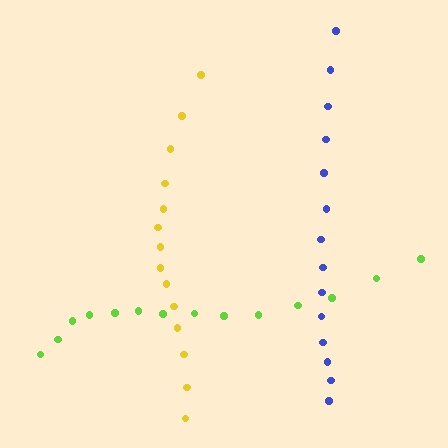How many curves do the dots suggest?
There are 3 distinct paths.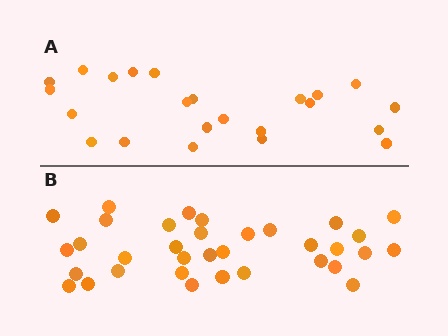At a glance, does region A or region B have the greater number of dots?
Region B (the bottom region) has more dots.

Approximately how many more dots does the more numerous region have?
Region B has roughly 12 or so more dots than region A.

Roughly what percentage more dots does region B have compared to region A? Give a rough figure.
About 50% more.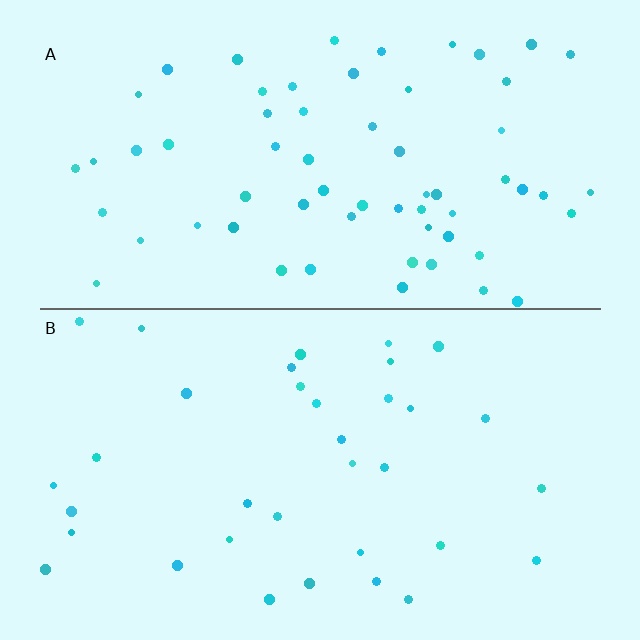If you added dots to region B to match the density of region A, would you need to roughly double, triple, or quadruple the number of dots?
Approximately double.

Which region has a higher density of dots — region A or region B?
A (the top).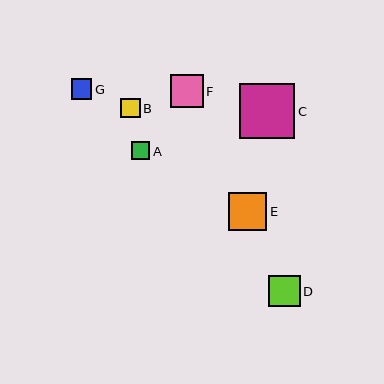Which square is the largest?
Square C is the largest with a size of approximately 55 pixels.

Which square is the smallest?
Square A is the smallest with a size of approximately 19 pixels.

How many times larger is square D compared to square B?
Square D is approximately 1.6 times the size of square B.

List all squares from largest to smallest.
From largest to smallest: C, E, F, D, G, B, A.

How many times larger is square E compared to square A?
Square E is approximately 2.0 times the size of square A.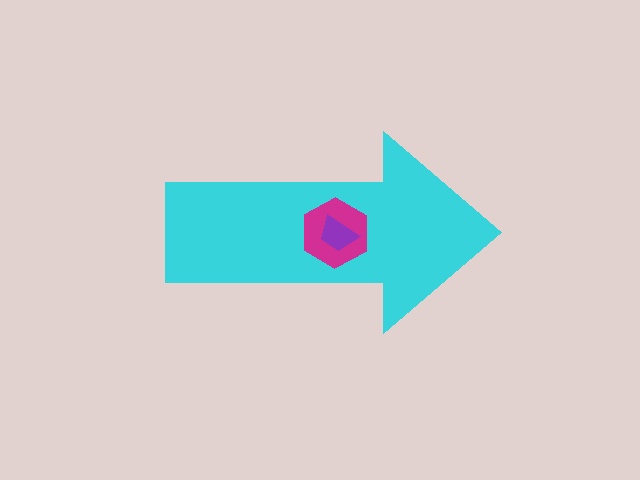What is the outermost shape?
The cyan arrow.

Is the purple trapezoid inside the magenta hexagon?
Yes.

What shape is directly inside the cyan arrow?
The magenta hexagon.